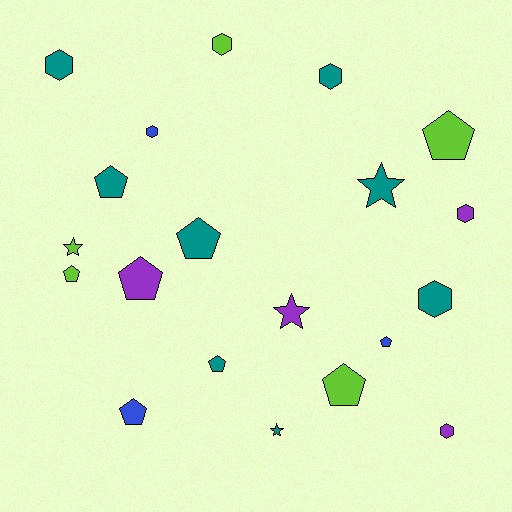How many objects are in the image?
There are 20 objects.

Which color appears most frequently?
Teal, with 8 objects.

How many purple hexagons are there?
There are 2 purple hexagons.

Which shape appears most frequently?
Pentagon, with 9 objects.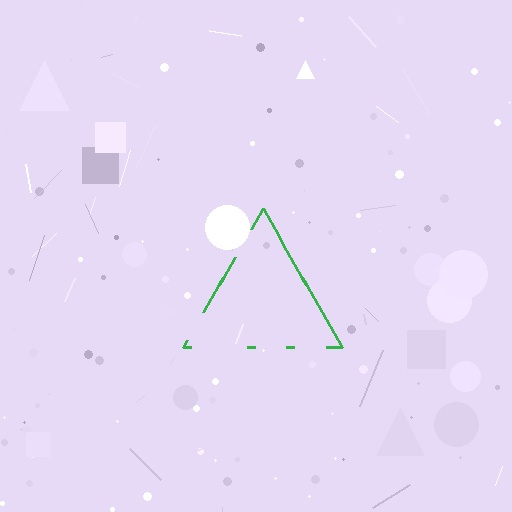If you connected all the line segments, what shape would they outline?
They would outline a triangle.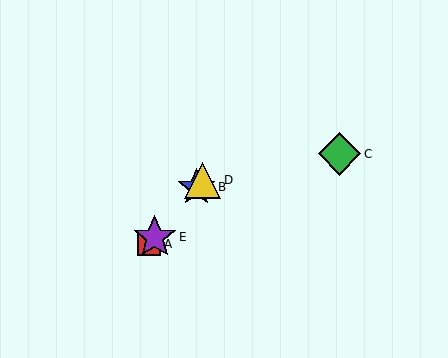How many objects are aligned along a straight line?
4 objects (A, B, D, E) are aligned along a straight line.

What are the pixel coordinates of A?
Object A is at (149, 244).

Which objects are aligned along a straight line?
Objects A, B, D, E are aligned along a straight line.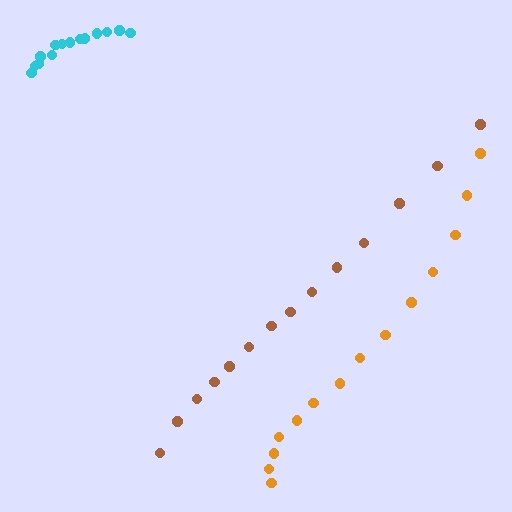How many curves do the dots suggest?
There are 3 distinct paths.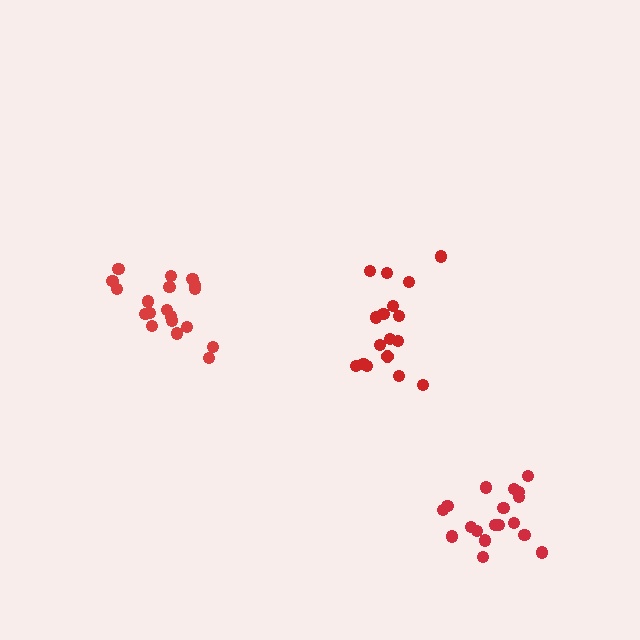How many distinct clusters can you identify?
There are 3 distinct clusters.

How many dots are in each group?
Group 1: 18 dots, Group 2: 17 dots, Group 3: 19 dots (54 total).